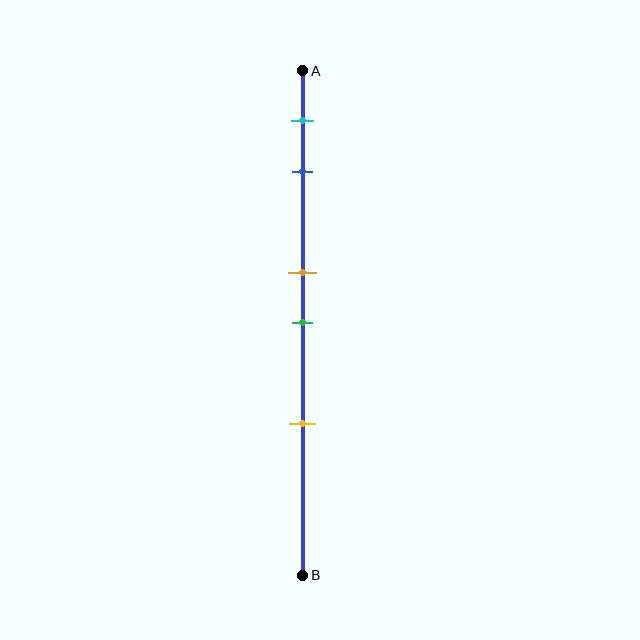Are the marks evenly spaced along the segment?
No, the marks are not evenly spaced.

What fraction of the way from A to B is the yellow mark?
The yellow mark is approximately 70% (0.7) of the way from A to B.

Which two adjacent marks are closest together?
The orange and green marks are the closest adjacent pair.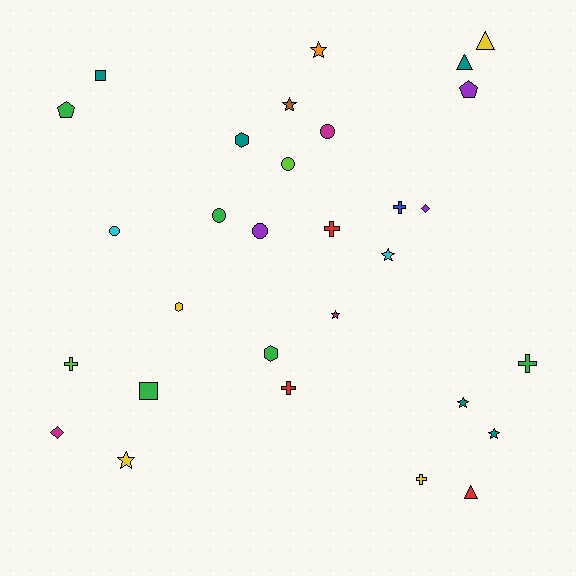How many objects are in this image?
There are 30 objects.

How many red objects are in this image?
There are 3 red objects.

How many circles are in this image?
There are 5 circles.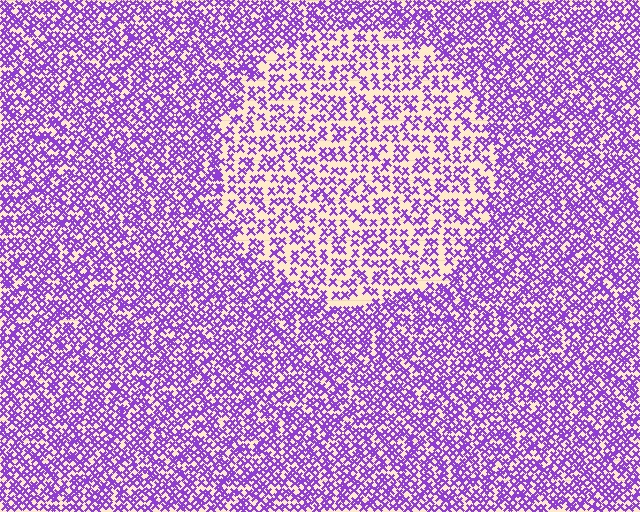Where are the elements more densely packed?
The elements are more densely packed outside the circle boundary.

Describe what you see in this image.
The image contains small purple elements arranged at two different densities. A circle-shaped region is visible where the elements are less densely packed than the surrounding area.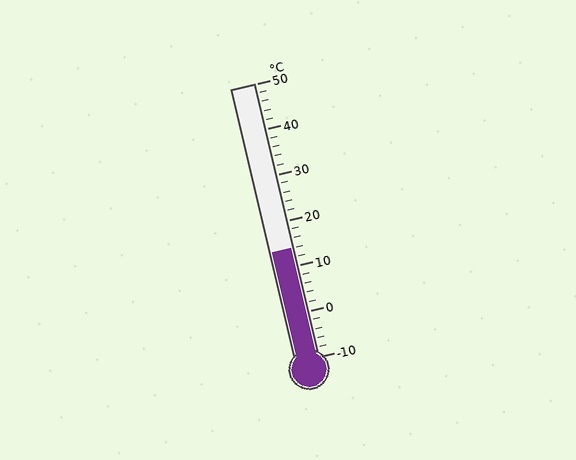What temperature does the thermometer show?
The thermometer shows approximately 14°C.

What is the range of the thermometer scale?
The thermometer scale ranges from -10°C to 50°C.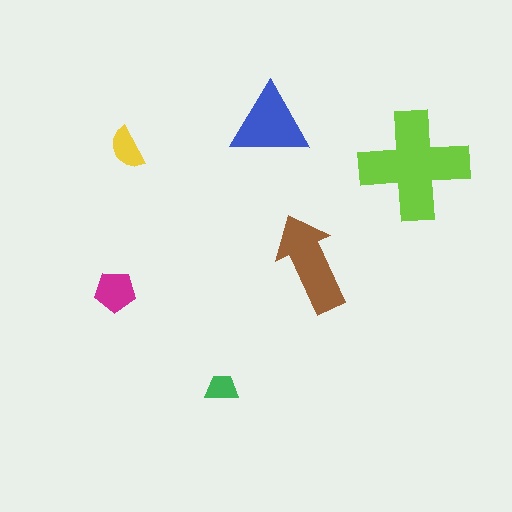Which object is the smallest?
The green trapezoid.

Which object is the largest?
The lime cross.